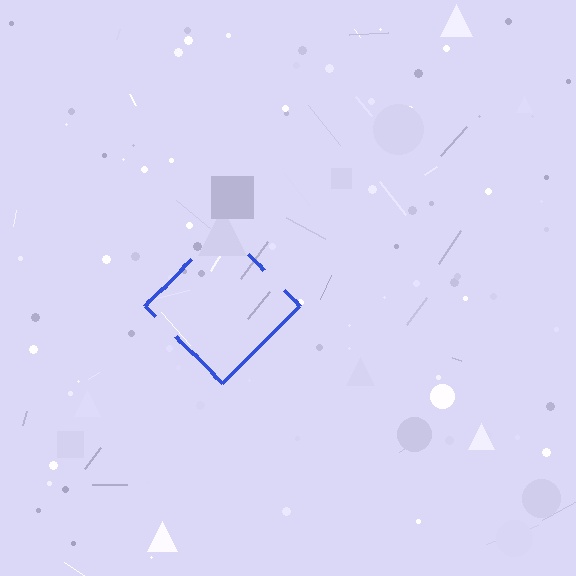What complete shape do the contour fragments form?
The contour fragments form a diamond.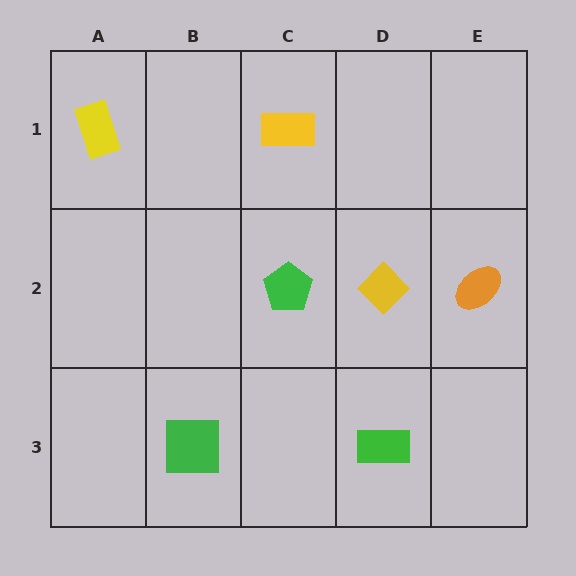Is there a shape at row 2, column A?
No, that cell is empty.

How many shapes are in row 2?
3 shapes.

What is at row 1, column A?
A yellow rectangle.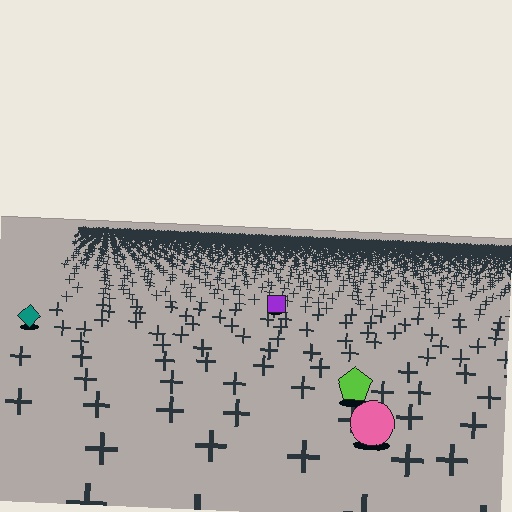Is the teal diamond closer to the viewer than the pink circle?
No. The pink circle is closer — you can tell from the texture gradient: the ground texture is coarser near it.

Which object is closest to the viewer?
The pink circle is closest. The texture marks near it are larger and more spread out.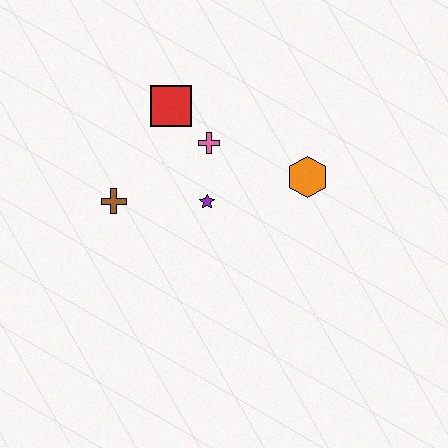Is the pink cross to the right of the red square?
Yes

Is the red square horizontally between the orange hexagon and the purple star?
No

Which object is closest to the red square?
The pink cross is closest to the red square.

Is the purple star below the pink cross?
Yes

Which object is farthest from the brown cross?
The orange hexagon is farthest from the brown cross.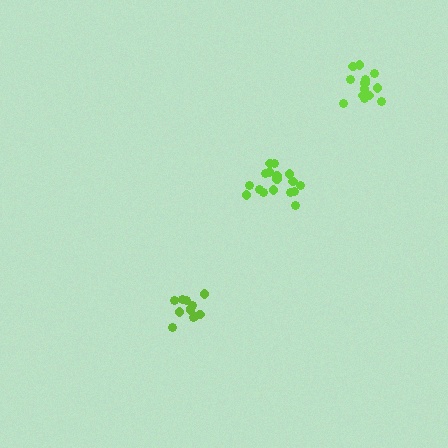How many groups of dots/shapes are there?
There are 3 groups.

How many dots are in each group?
Group 1: 17 dots, Group 2: 12 dots, Group 3: 13 dots (42 total).